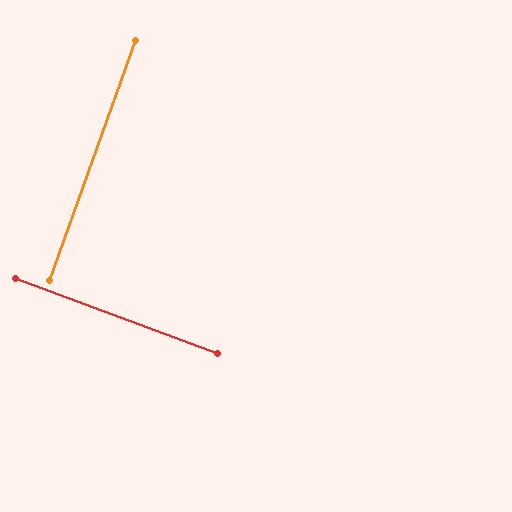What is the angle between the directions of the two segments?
Approximately 90 degrees.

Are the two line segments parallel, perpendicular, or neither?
Perpendicular — they meet at approximately 90°.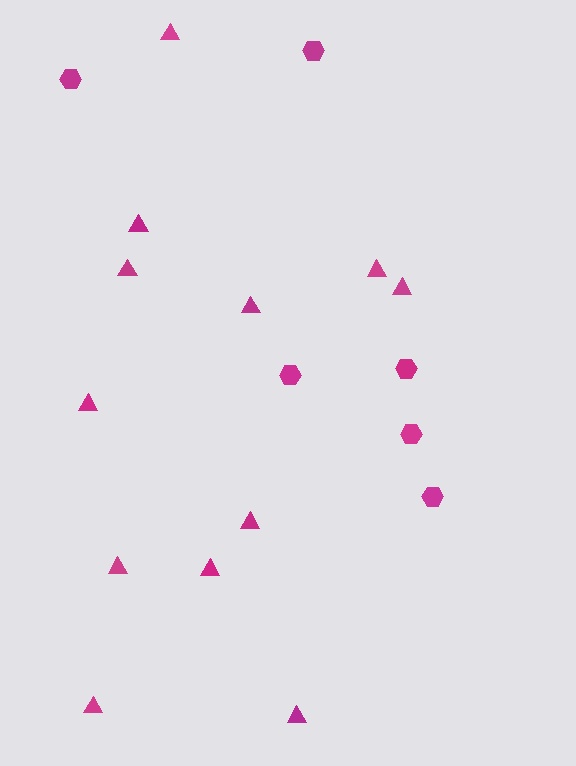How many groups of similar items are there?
There are 2 groups: one group of hexagons (6) and one group of triangles (12).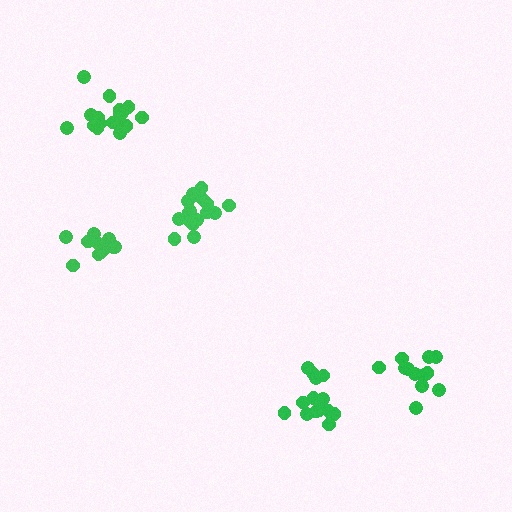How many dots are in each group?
Group 1: 17 dots, Group 2: 12 dots, Group 3: 15 dots, Group 4: 17 dots, Group 5: 12 dots (73 total).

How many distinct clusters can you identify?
There are 5 distinct clusters.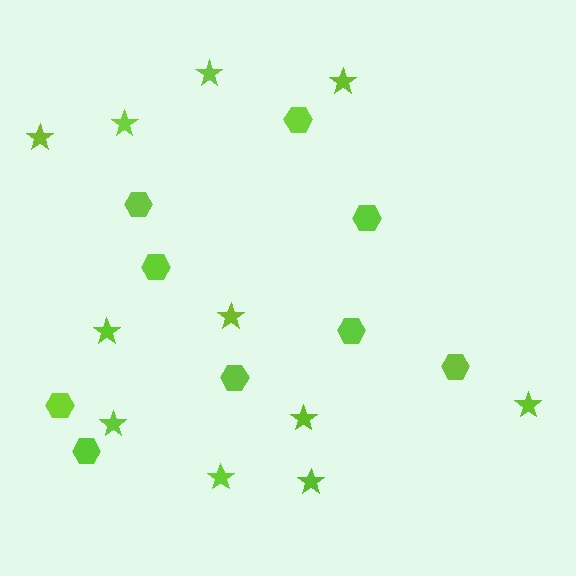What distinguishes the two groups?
There are 2 groups: one group of hexagons (9) and one group of stars (11).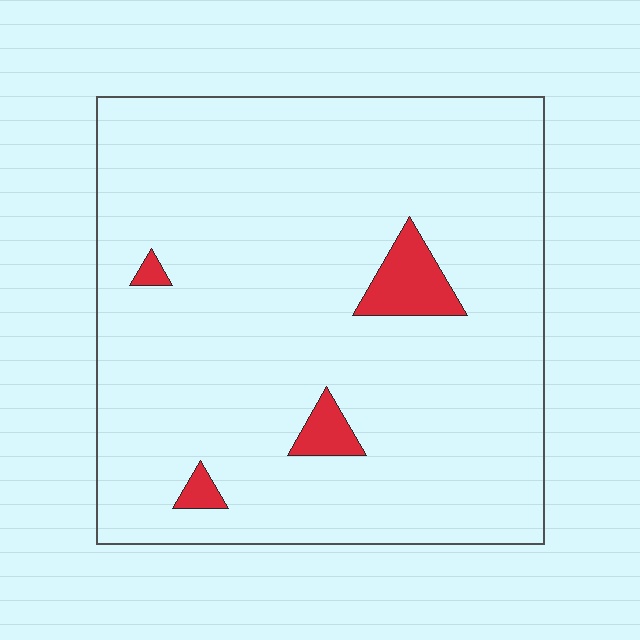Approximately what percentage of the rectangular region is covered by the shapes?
Approximately 5%.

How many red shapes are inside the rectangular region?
4.